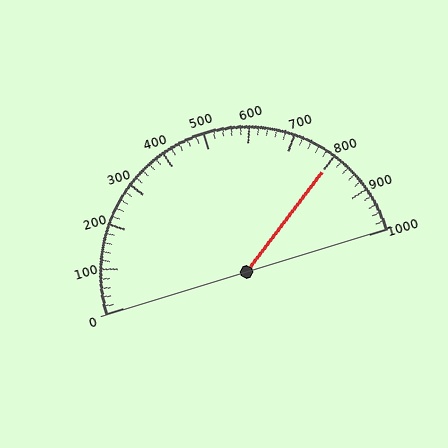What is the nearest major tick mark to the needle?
The nearest major tick mark is 800.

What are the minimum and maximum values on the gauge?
The gauge ranges from 0 to 1000.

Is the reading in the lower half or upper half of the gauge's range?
The reading is in the upper half of the range (0 to 1000).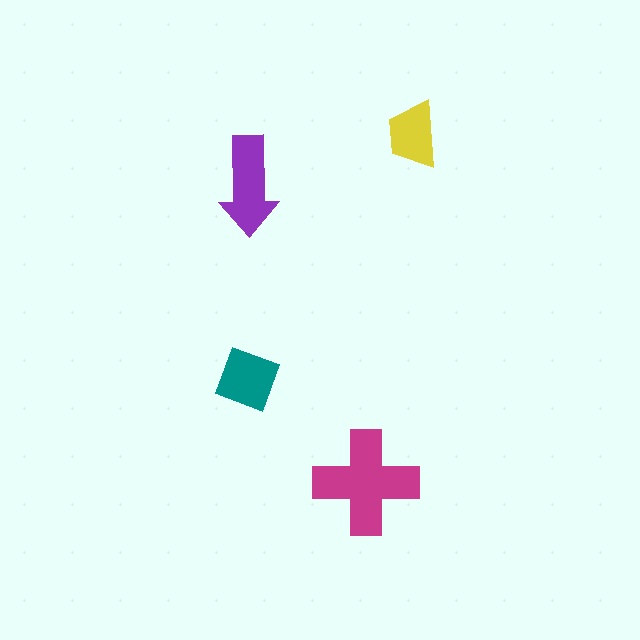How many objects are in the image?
There are 4 objects in the image.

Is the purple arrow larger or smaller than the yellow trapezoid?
Larger.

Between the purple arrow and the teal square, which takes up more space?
The purple arrow.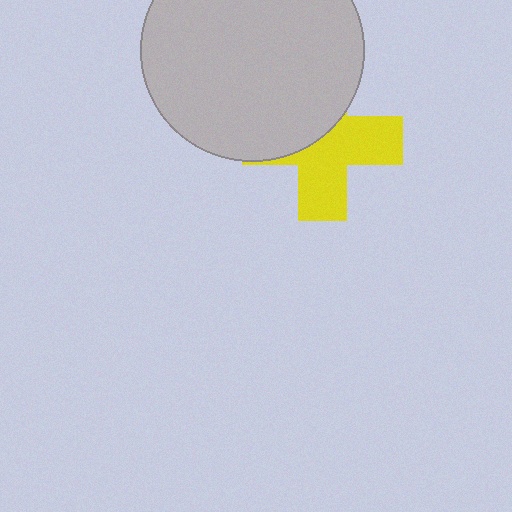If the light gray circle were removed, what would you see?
You would see the complete yellow cross.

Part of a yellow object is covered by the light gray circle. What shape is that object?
It is a cross.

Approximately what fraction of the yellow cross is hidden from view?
Roughly 46% of the yellow cross is hidden behind the light gray circle.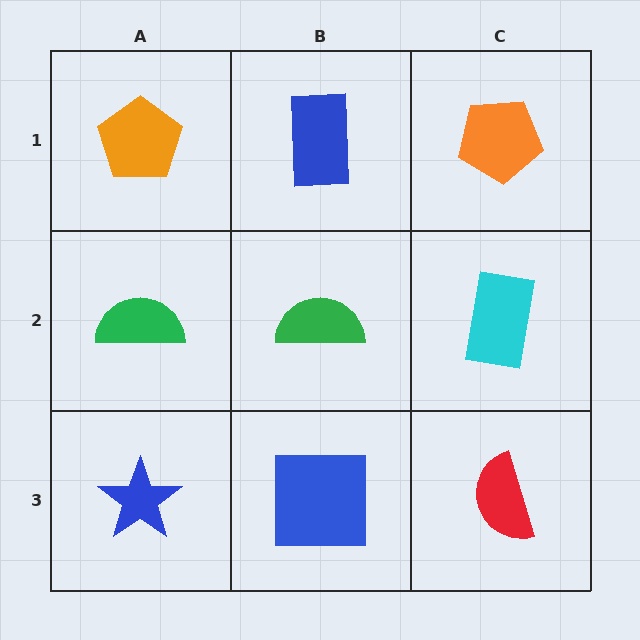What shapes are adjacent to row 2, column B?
A blue rectangle (row 1, column B), a blue square (row 3, column B), a green semicircle (row 2, column A), a cyan rectangle (row 2, column C).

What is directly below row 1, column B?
A green semicircle.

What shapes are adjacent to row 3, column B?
A green semicircle (row 2, column B), a blue star (row 3, column A), a red semicircle (row 3, column C).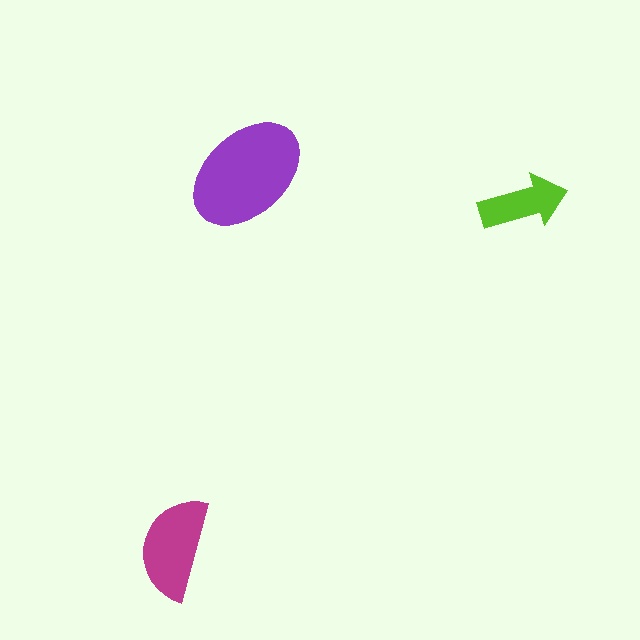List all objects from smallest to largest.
The lime arrow, the magenta semicircle, the purple ellipse.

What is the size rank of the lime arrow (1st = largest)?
3rd.